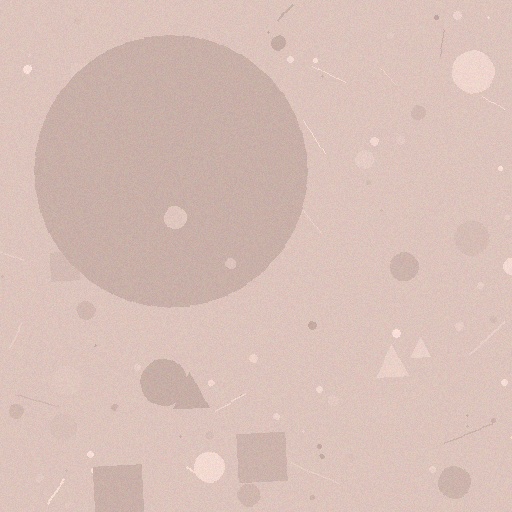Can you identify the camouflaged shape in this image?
The camouflaged shape is a circle.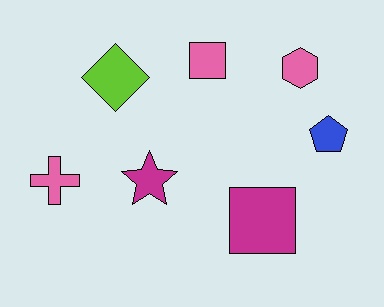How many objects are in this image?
There are 7 objects.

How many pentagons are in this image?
There is 1 pentagon.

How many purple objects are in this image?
There are no purple objects.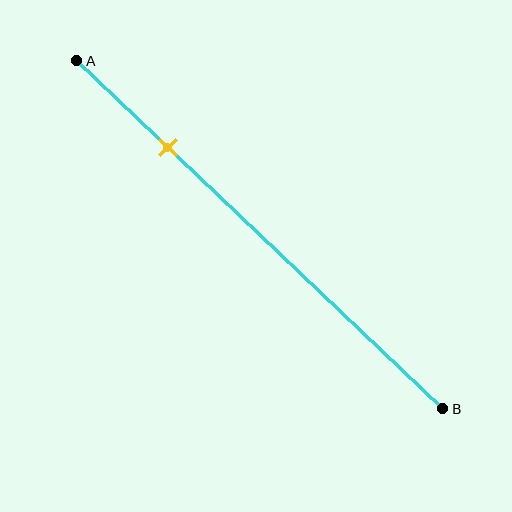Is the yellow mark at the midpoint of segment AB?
No, the mark is at about 25% from A, not at the 50% midpoint.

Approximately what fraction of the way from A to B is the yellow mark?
The yellow mark is approximately 25% of the way from A to B.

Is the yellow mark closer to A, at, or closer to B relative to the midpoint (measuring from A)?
The yellow mark is closer to point A than the midpoint of segment AB.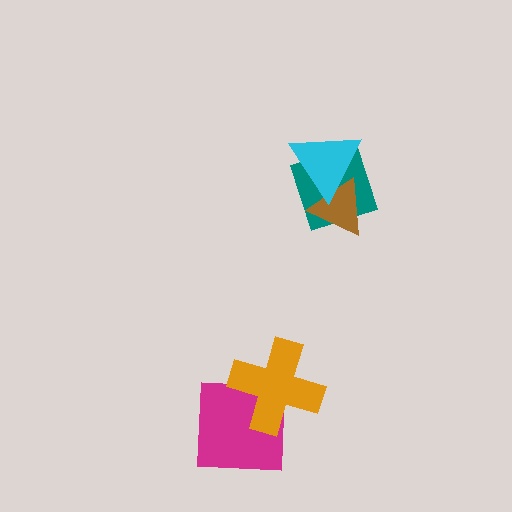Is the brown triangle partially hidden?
Yes, it is partially covered by another shape.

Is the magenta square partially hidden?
Yes, it is partially covered by another shape.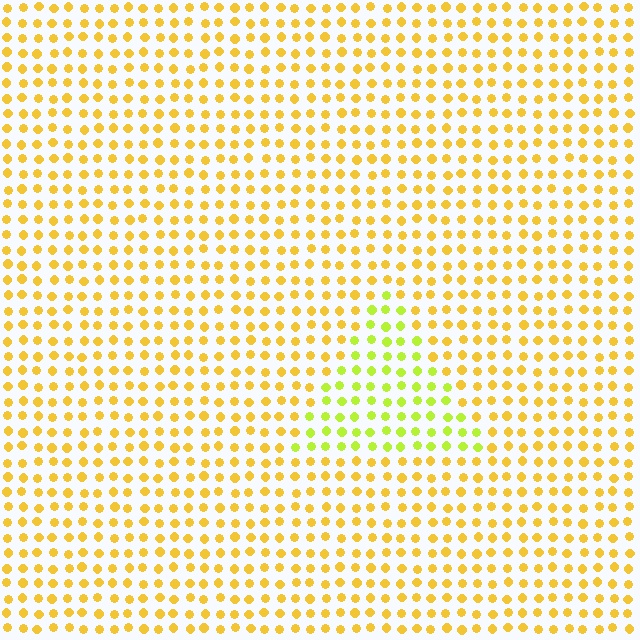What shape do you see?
I see a triangle.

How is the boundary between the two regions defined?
The boundary is defined purely by a slight shift in hue (about 34 degrees). Spacing, size, and orientation are identical on both sides.